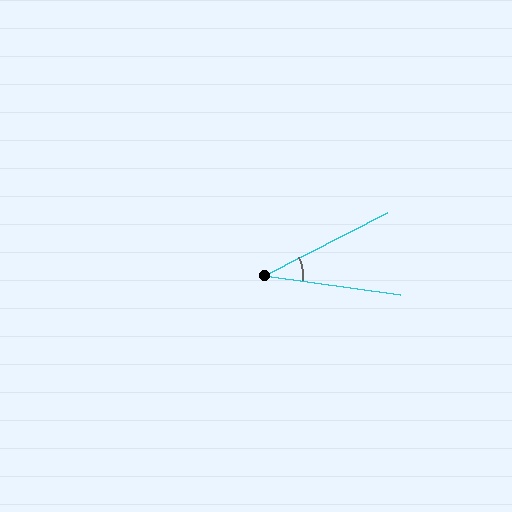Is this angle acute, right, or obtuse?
It is acute.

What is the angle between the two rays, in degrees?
Approximately 35 degrees.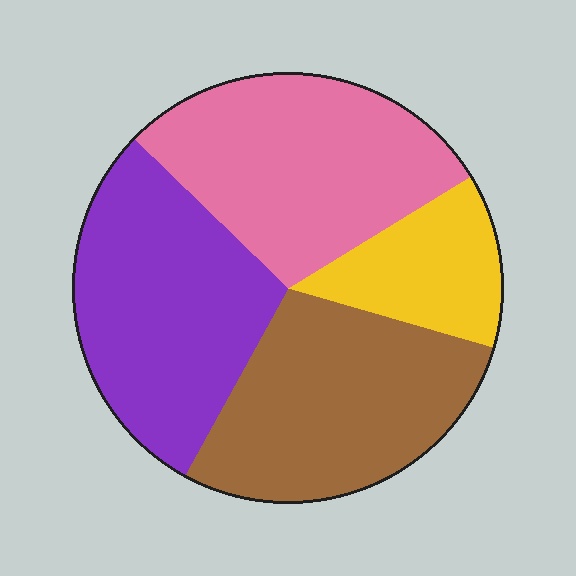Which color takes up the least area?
Yellow, at roughly 15%.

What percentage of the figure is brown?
Brown covers 28% of the figure.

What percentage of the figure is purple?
Purple covers around 30% of the figure.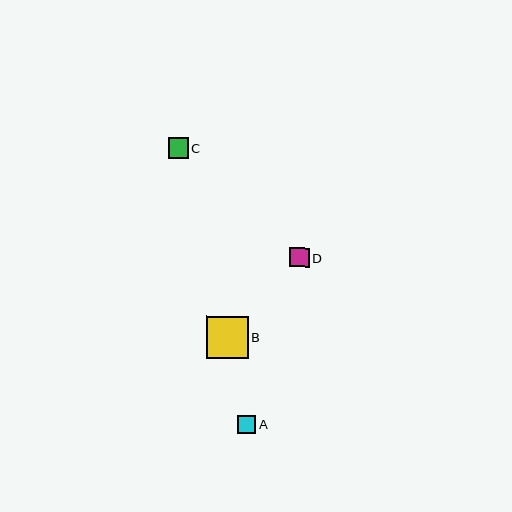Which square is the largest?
Square B is the largest with a size of approximately 42 pixels.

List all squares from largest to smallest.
From largest to smallest: B, C, D, A.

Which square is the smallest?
Square A is the smallest with a size of approximately 18 pixels.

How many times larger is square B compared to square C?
Square B is approximately 2.1 times the size of square C.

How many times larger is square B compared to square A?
Square B is approximately 2.3 times the size of square A.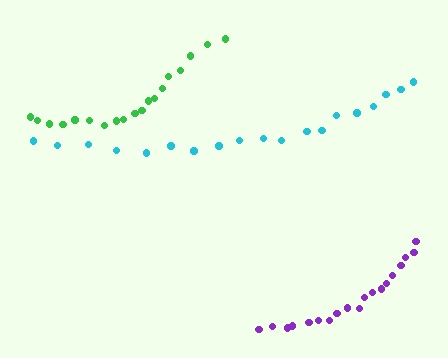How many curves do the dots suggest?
There are 3 distinct paths.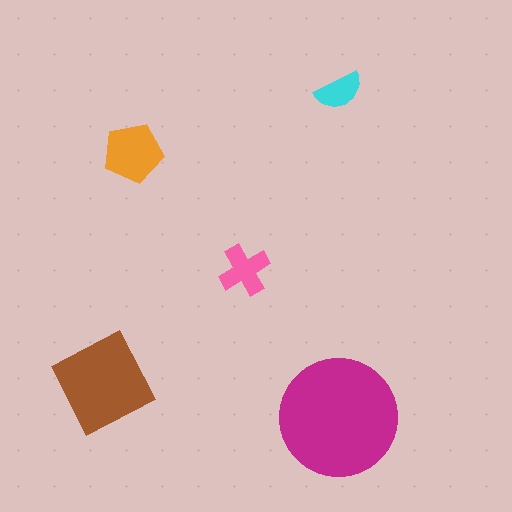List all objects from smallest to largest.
The cyan semicircle, the pink cross, the orange pentagon, the brown diamond, the magenta circle.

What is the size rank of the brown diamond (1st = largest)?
2nd.